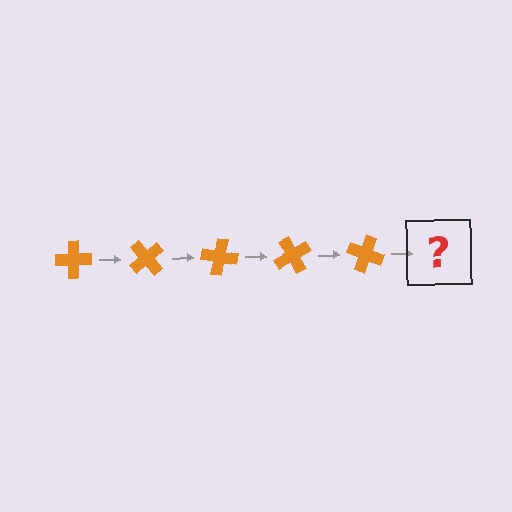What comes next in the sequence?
The next element should be an orange cross rotated 250 degrees.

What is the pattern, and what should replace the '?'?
The pattern is that the cross rotates 50 degrees each step. The '?' should be an orange cross rotated 250 degrees.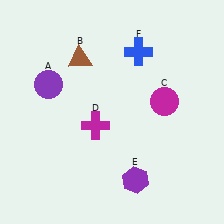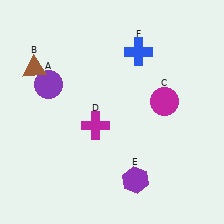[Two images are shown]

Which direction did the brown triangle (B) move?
The brown triangle (B) moved left.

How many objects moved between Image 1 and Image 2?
1 object moved between the two images.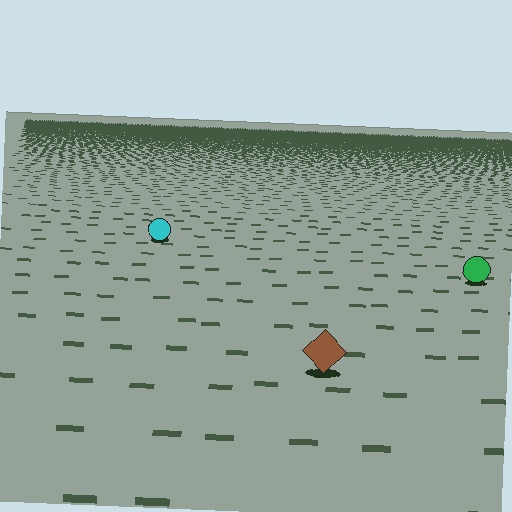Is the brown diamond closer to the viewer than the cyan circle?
Yes. The brown diamond is closer — you can tell from the texture gradient: the ground texture is coarser near it.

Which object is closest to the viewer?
The brown diamond is closest. The texture marks near it are larger and more spread out.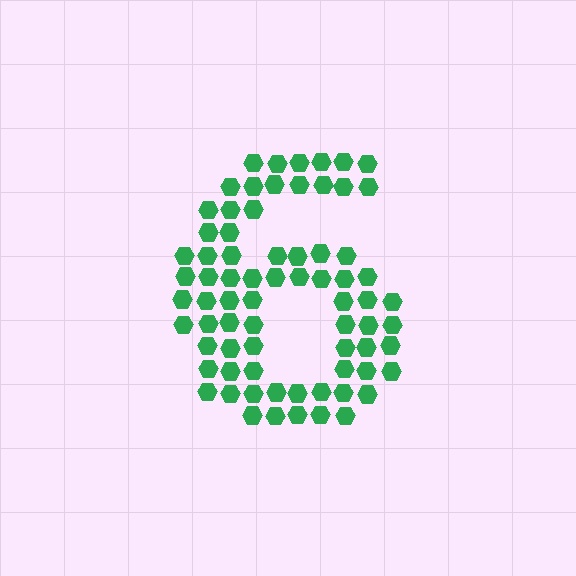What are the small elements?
The small elements are hexagons.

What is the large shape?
The large shape is the digit 6.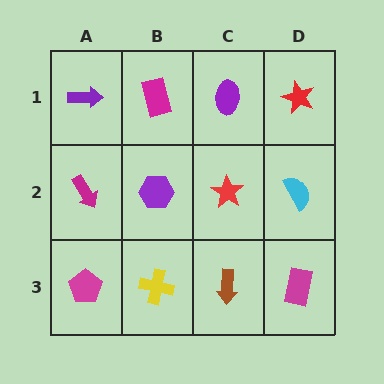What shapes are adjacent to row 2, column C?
A purple ellipse (row 1, column C), a brown arrow (row 3, column C), a purple hexagon (row 2, column B), a cyan semicircle (row 2, column D).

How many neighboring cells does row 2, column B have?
4.